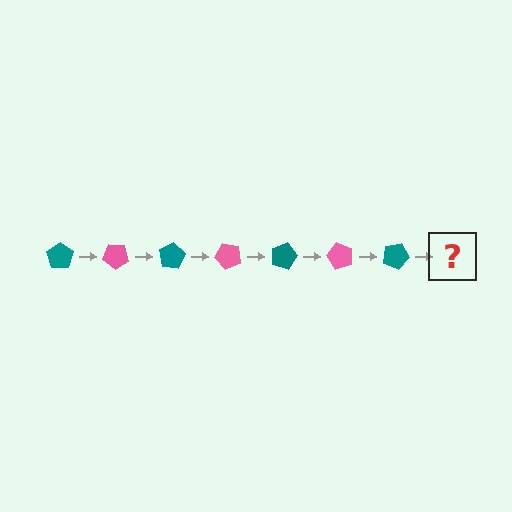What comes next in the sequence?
The next element should be a pink pentagon, rotated 280 degrees from the start.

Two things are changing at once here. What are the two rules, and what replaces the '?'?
The two rules are that it rotates 40 degrees each step and the color cycles through teal and pink. The '?' should be a pink pentagon, rotated 280 degrees from the start.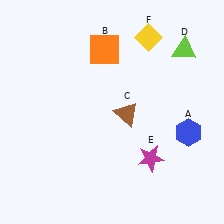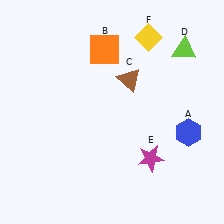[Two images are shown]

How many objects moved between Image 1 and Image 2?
1 object moved between the two images.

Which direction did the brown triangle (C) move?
The brown triangle (C) moved up.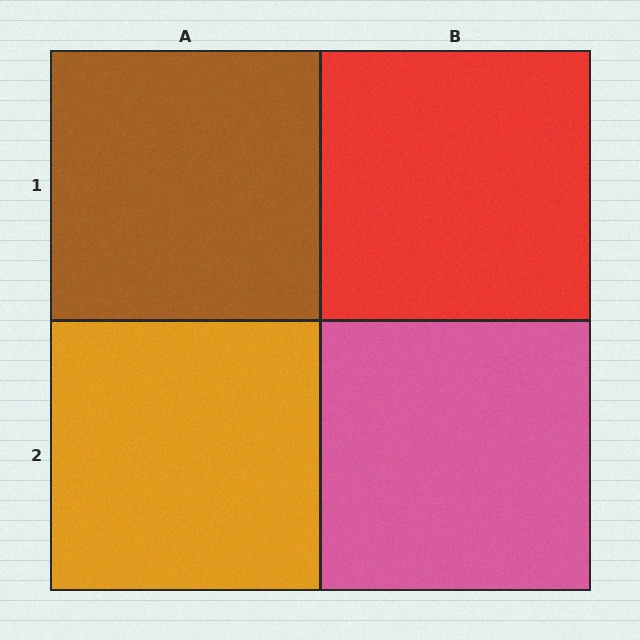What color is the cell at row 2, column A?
Orange.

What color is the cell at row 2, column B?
Pink.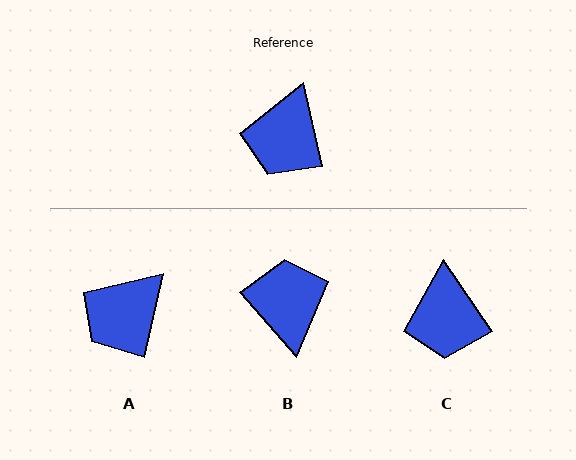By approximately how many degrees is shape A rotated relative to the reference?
Approximately 25 degrees clockwise.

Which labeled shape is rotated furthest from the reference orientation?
B, about 151 degrees away.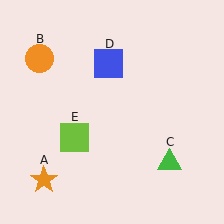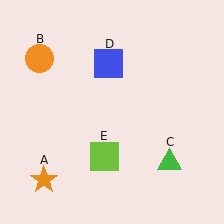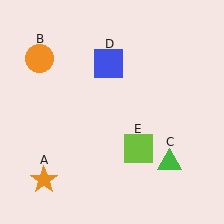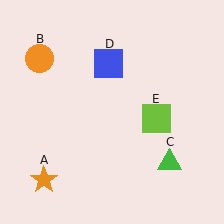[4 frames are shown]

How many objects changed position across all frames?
1 object changed position: lime square (object E).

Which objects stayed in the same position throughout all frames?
Orange star (object A) and orange circle (object B) and green triangle (object C) and blue square (object D) remained stationary.